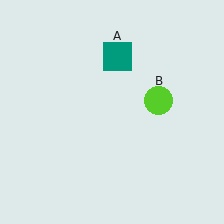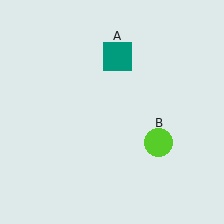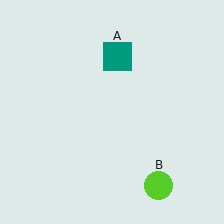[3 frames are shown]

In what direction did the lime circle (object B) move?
The lime circle (object B) moved down.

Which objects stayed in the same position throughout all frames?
Teal square (object A) remained stationary.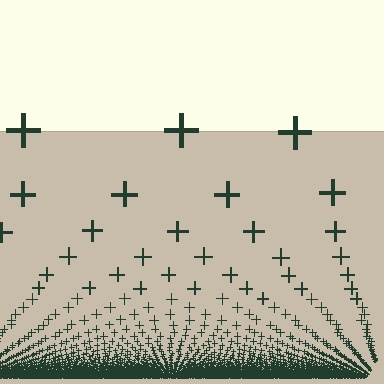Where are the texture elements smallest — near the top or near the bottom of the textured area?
Near the bottom.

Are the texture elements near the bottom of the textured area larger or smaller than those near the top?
Smaller. The gradient is inverted — elements near the bottom are smaller and denser.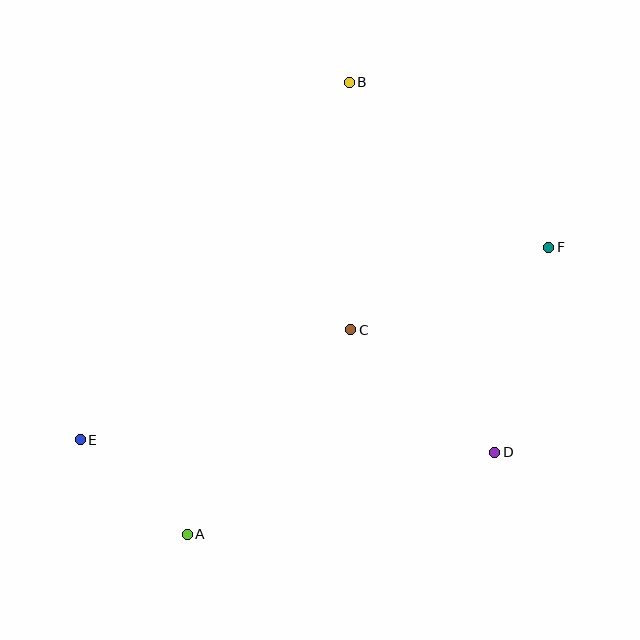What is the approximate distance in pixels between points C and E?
The distance between C and E is approximately 292 pixels.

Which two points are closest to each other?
Points A and E are closest to each other.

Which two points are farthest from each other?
Points E and F are farthest from each other.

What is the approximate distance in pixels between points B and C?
The distance between B and C is approximately 247 pixels.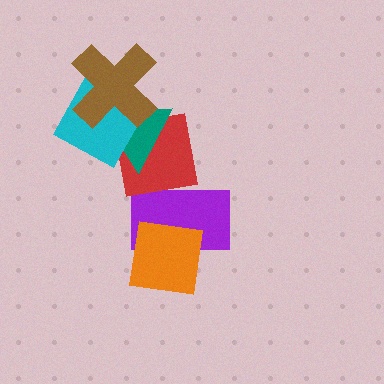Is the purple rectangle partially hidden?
Yes, it is partially covered by another shape.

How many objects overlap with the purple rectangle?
2 objects overlap with the purple rectangle.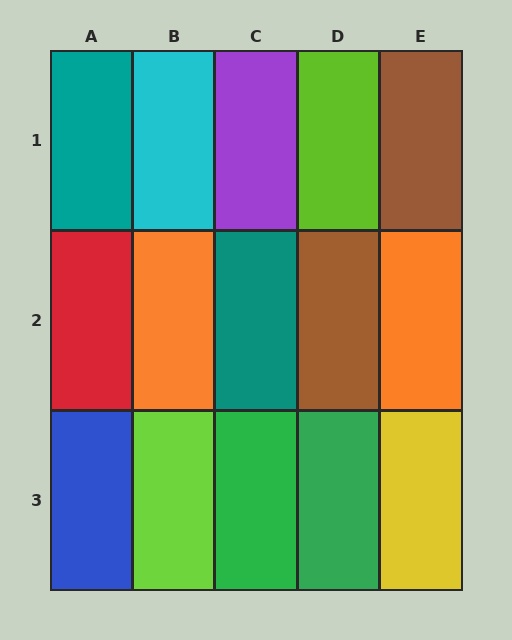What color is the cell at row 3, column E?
Yellow.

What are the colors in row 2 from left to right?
Red, orange, teal, brown, orange.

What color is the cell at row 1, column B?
Cyan.